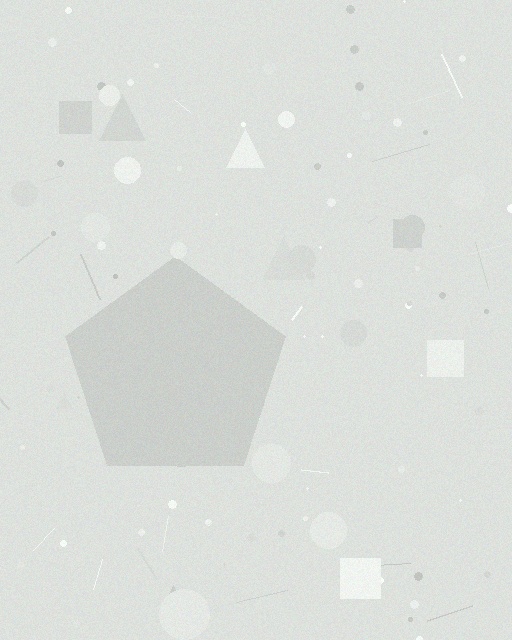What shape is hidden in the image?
A pentagon is hidden in the image.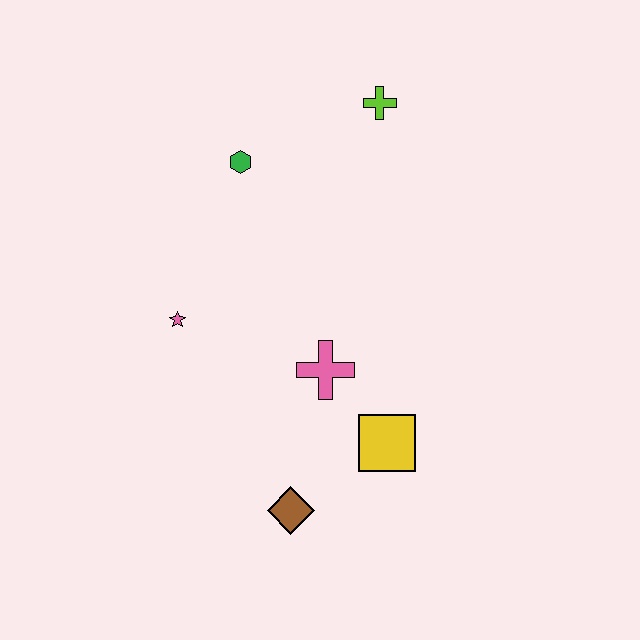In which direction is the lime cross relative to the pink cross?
The lime cross is above the pink cross.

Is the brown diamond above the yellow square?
No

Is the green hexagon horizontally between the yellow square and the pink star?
Yes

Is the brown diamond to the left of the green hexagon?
No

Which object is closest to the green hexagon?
The lime cross is closest to the green hexagon.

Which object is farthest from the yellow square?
The lime cross is farthest from the yellow square.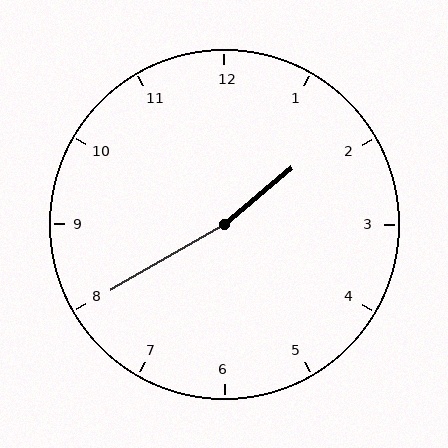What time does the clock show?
1:40.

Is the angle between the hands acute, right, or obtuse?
It is obtuse.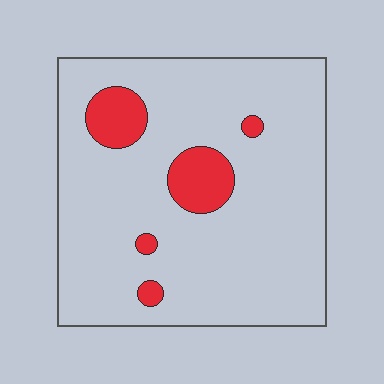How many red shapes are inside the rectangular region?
5.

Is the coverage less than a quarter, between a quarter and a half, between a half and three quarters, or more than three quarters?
Less than a quarter.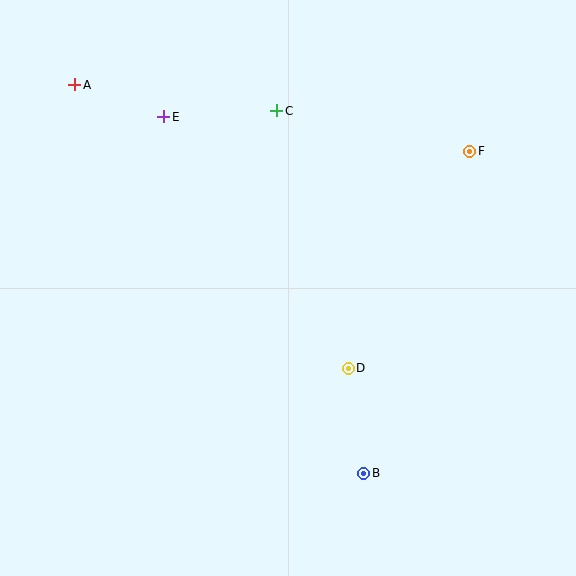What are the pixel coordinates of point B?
Point B is at (364, 473).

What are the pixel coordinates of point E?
Point E is at (164, 117).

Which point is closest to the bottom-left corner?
Point B is closest to the bottom-left corner.